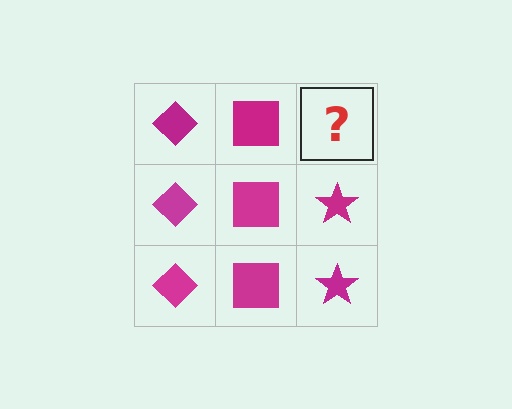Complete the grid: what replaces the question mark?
The question mark should be replaced with a magenta star.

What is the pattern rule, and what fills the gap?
The rule is that each column has a consistent shape. The gap should be filled with a magenta star.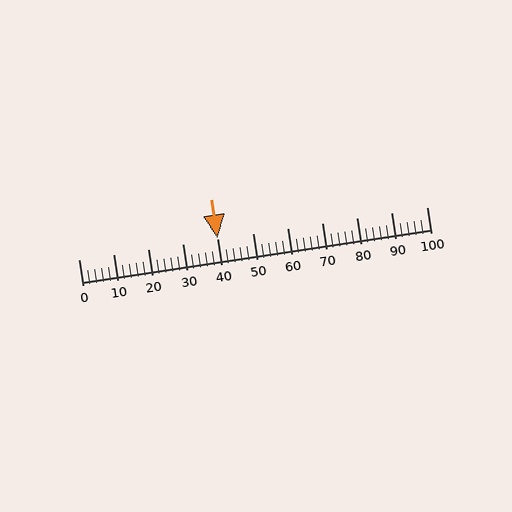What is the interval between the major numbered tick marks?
The major tick marks are spaced 10 units apart.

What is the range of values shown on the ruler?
The ruler shows values from 0 to 100.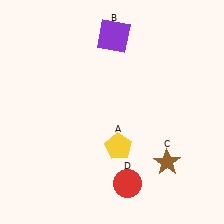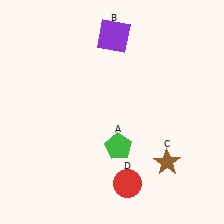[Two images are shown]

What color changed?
The pentagon (A) changed from yellow in Image 1 to green in Image 2.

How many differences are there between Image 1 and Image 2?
There is 1 difference between the two images.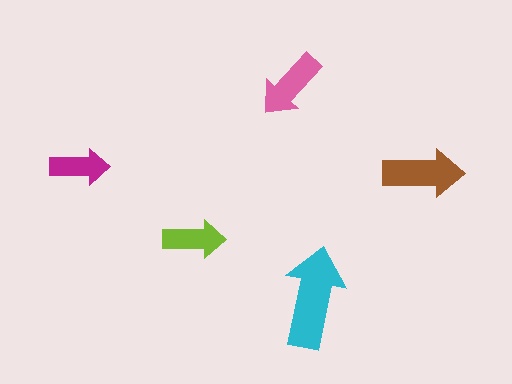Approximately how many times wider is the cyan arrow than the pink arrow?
About 1.5 times wider.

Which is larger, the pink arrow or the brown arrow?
The brown one.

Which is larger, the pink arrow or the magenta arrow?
The pink one.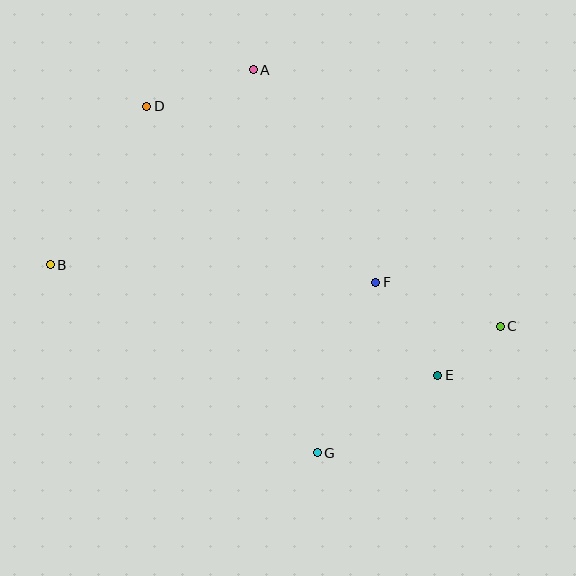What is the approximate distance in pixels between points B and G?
The distance between B and G is approximately 327 pixels.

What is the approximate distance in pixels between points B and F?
The distance between B and F is approximately 326 pixels.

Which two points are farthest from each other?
Points B and C are farthest from each other.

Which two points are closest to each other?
Points C and E are closest to each other.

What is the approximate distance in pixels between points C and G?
The distance between C and G is approximately 222 pixels.